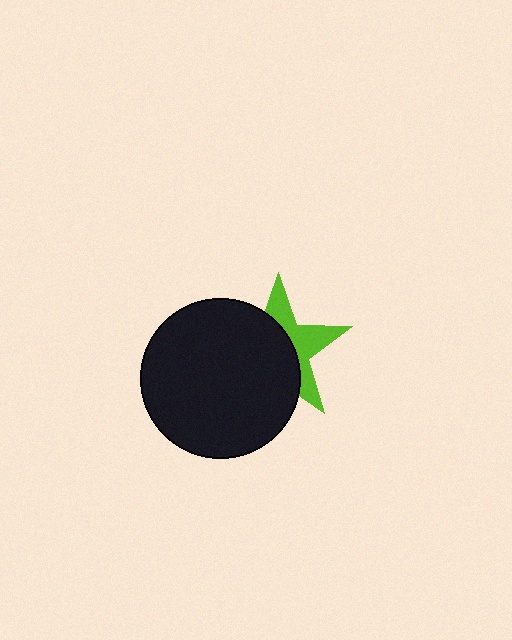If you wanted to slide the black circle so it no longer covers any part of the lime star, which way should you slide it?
Slide it left — that is the most direct way to separate the two shapes.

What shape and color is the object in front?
The object in front is a black circle.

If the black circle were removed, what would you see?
You would see the complete lime star.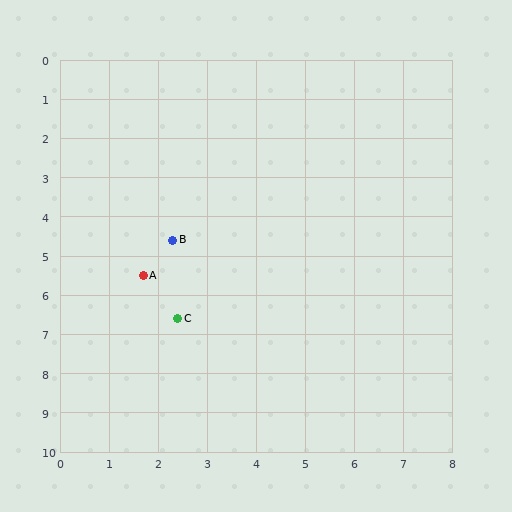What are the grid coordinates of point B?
Point B is at approximately (2.3, 4.6).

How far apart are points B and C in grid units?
Points B and C are about 2.0 grid units apart.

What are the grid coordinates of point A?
Point A is at approximately (1.7, 5.5).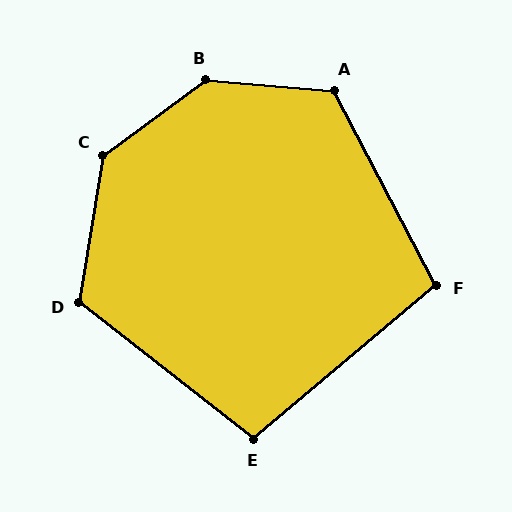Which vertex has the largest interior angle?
B, at approximately 139 degrees.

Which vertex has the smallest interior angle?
E, at approximately 102 degrees.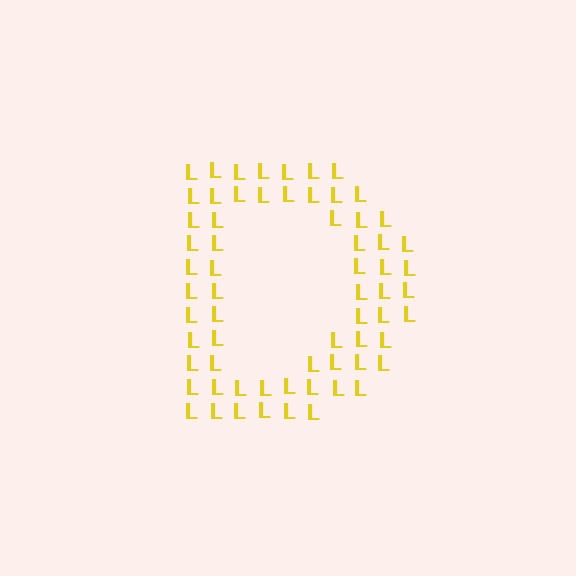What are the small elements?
The small elements are letter L's.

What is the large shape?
The large shape is the letter D.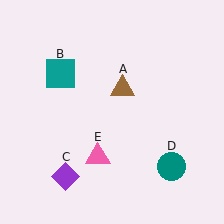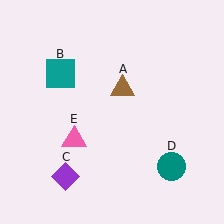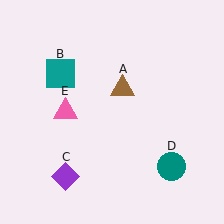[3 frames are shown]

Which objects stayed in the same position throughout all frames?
Brown triangle (object A) and teal square (object B) and purple diamond (object C) and teal circle (object D) remained stationary.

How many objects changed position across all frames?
1 object changed position: pink triangle (object E).